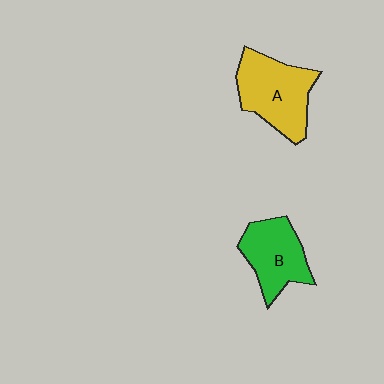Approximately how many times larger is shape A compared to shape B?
Approximately 1.2 times.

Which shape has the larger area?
Shape A (yellow).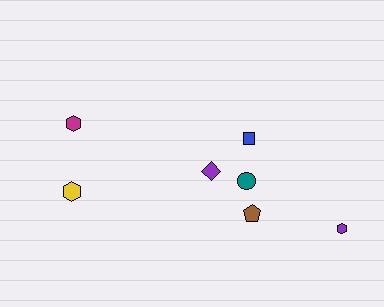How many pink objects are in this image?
There are no pink objects.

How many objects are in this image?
There are 7 objects.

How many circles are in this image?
There is 1 circle.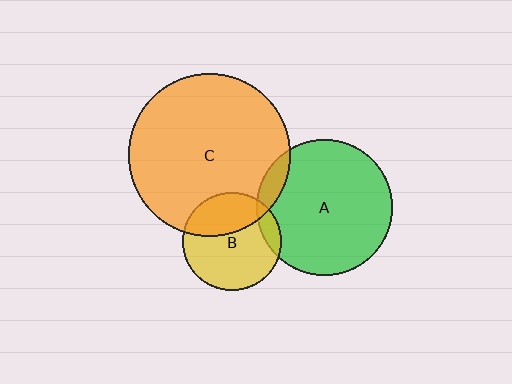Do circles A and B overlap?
Yes.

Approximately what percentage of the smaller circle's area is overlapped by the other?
Approximately 10%.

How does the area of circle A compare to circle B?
Approximately 1.9 times.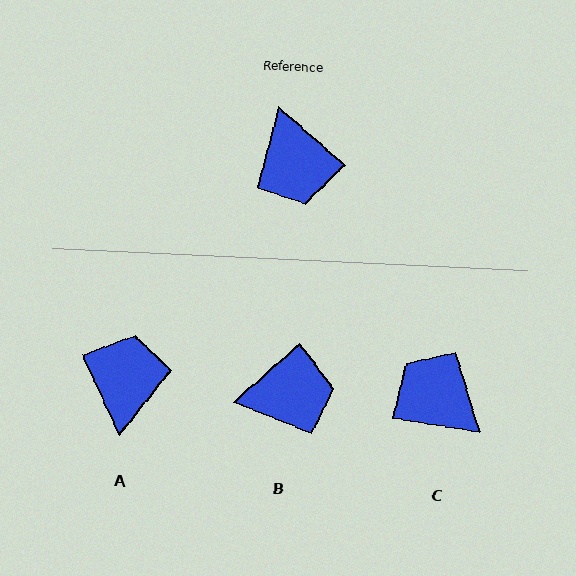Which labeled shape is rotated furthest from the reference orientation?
A, about 156 degrees away.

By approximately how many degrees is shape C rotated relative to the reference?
Approximately 148 degrees clockwise.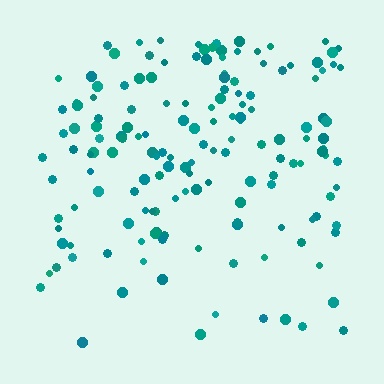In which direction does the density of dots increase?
From bottom to top, with the top side densest.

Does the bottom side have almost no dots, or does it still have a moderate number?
Still a moderate number, just noticeably fewer than the top.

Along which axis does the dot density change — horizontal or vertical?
Vertical.